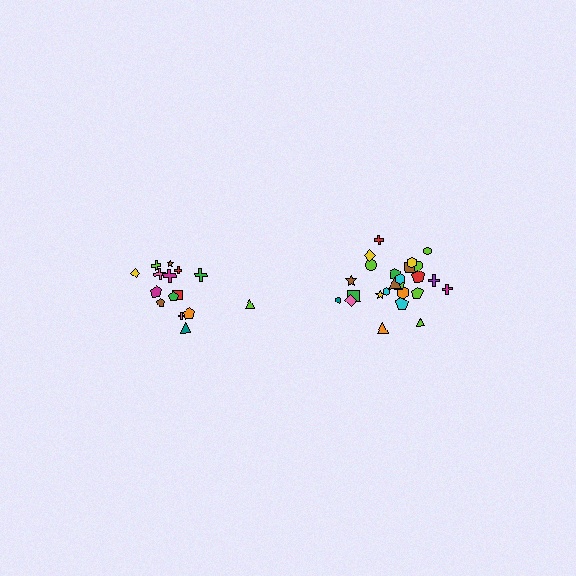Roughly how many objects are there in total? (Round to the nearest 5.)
Roughly 40 objects in total.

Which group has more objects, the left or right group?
The right group.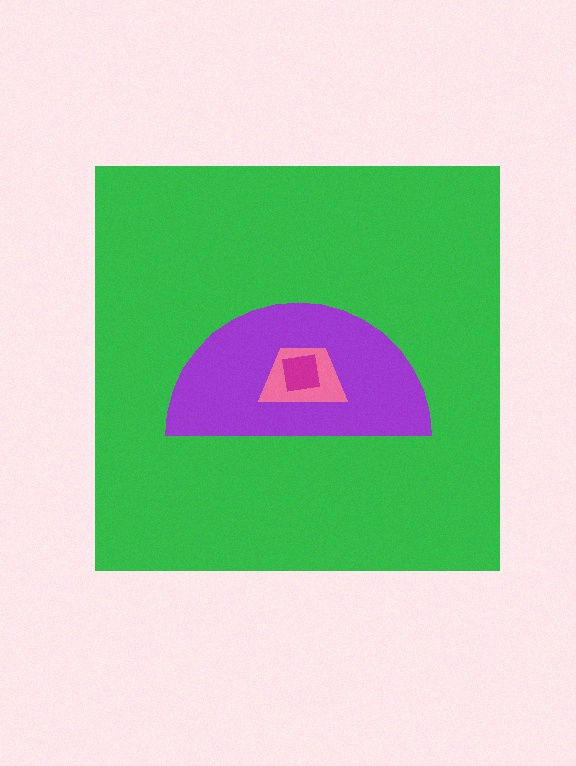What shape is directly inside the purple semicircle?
The pink trapezoid.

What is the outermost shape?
The green square.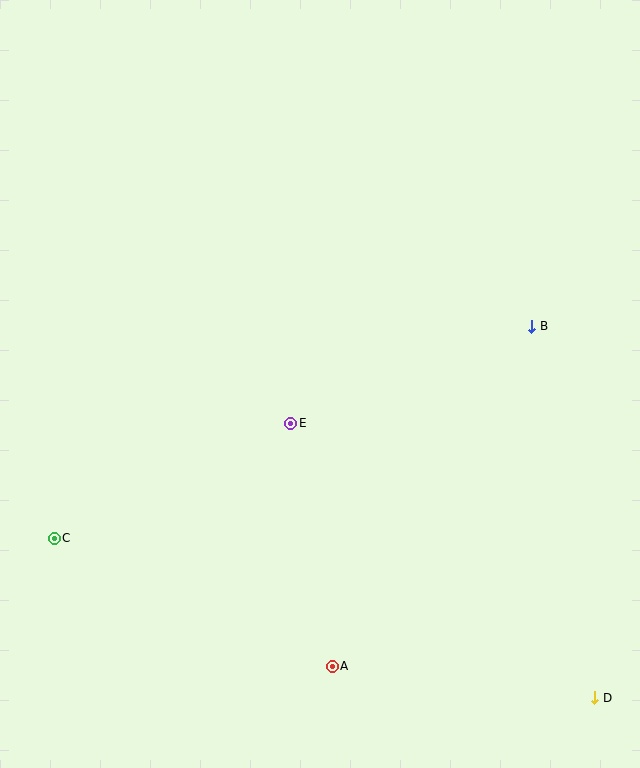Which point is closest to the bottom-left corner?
Point C is closest to the bottom-left corner.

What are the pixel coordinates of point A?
Point A is at (332, 666).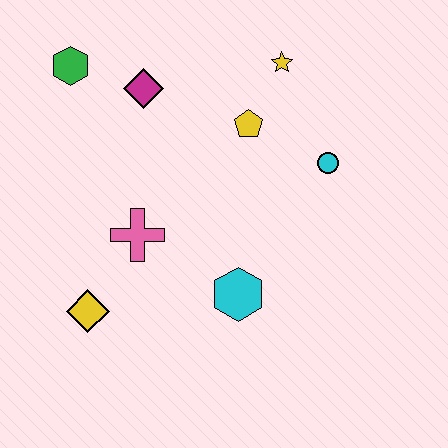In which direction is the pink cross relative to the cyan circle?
The pink cross is to the left of the cyan circle.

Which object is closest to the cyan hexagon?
The pink cross is closest to the cyan hexagon.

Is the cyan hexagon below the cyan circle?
Yes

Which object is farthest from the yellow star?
The yellow diamond is farthest from the yellow star.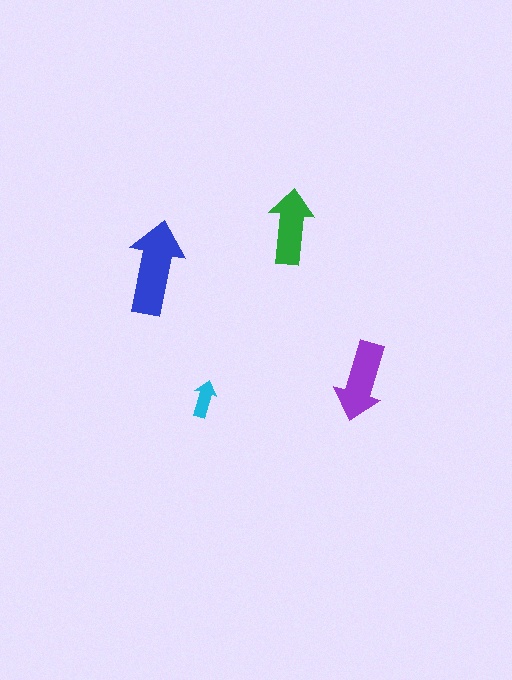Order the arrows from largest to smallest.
the blue one, the purple one, the green one, the cyan one.